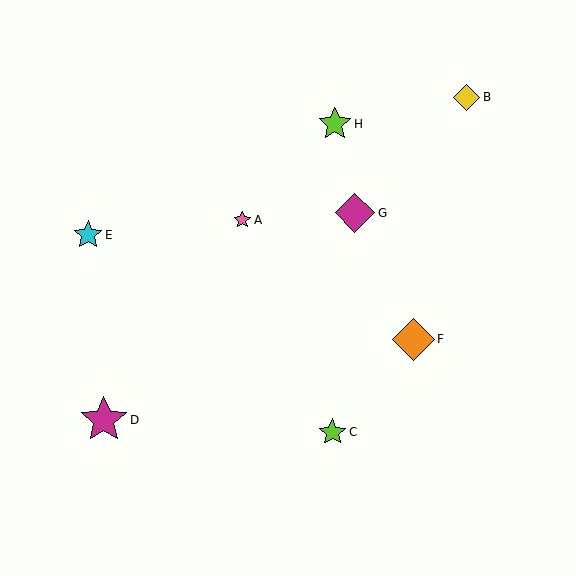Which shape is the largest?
The magenta star (labeled D) is the largest.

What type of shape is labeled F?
Shape F is an orange diamond.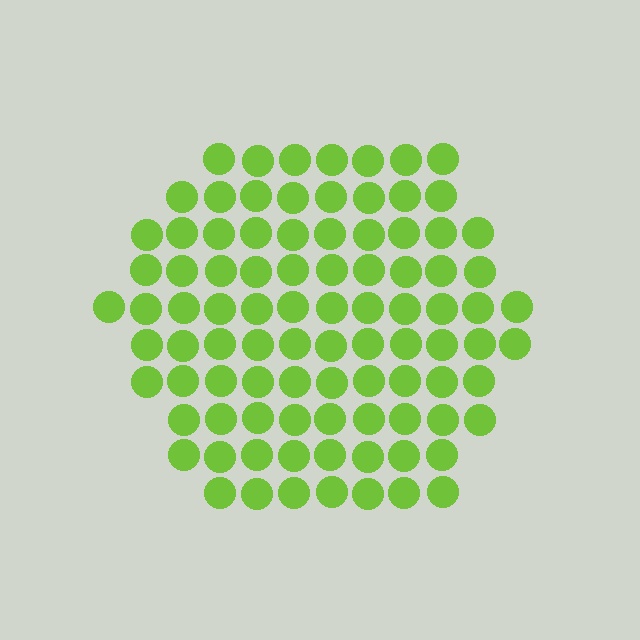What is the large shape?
The large shape is a hexagon.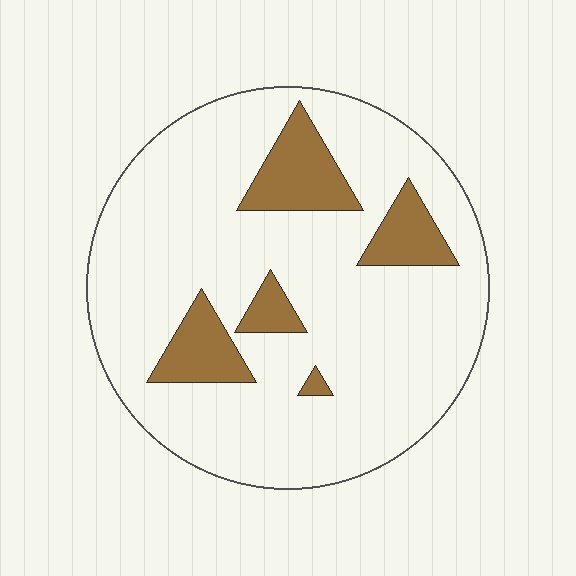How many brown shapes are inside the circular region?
5.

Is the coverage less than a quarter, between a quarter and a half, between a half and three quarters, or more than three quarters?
Less than a quarter.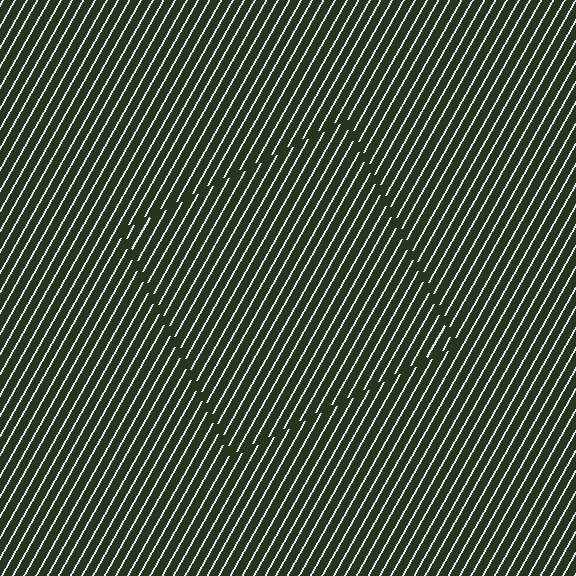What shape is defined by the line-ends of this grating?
An illusory square. The interior of the shape contains the same grating, shifted by half a period — the contour is defined by the phase discontinuity where line-ends from the inner and outer gratings abut.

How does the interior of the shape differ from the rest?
The interior of the shape contains the same grating, shifted by half a period — the contour is defined by the phase discontinuity where line-ends from the inner and outer gratings abut.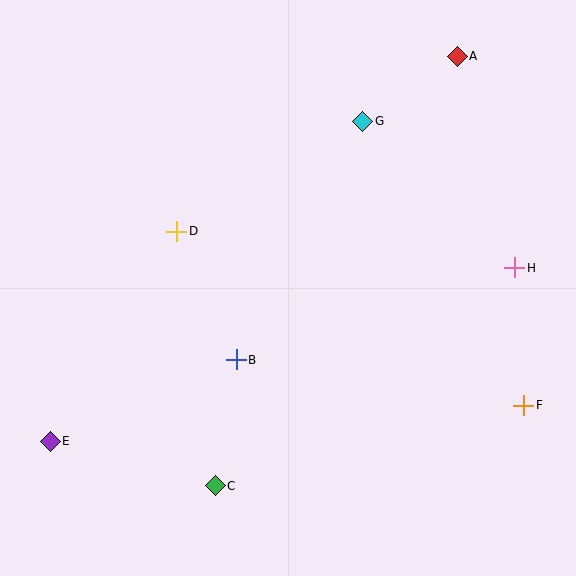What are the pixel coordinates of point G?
Point G is at (363, 121).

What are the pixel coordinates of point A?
Point A is at (457, 56).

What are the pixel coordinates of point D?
Point D is at (177, 231).